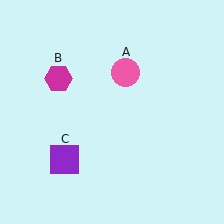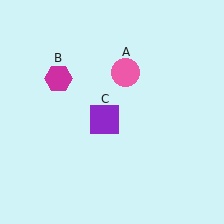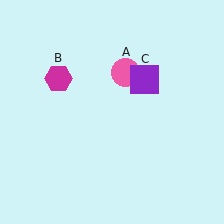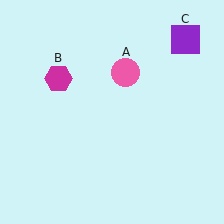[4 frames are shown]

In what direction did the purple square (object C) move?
The purple square (object C) moved up and to the right.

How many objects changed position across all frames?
1 object changed position: purple square (object C).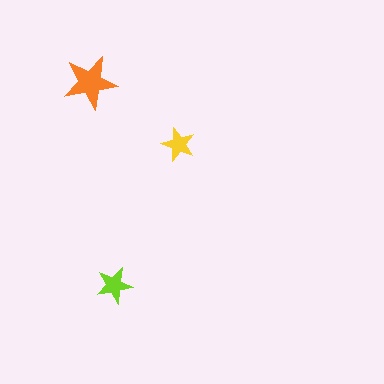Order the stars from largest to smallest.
the orange one, the lime one, the yellow one.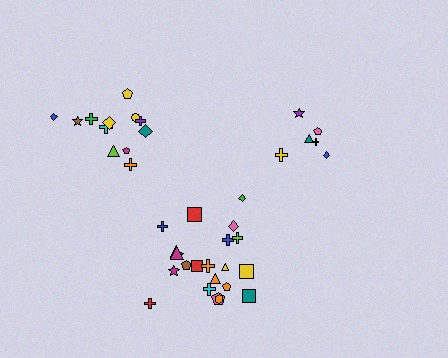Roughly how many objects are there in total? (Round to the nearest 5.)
Roughly 40 objects in total.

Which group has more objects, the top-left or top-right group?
The top-left group.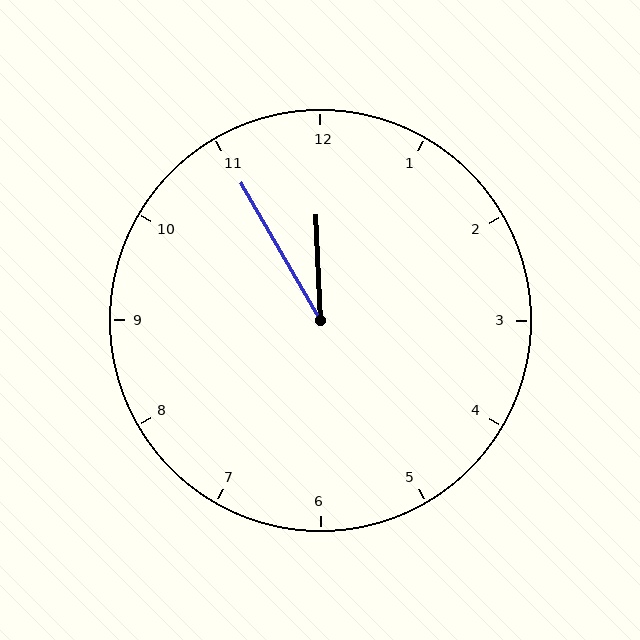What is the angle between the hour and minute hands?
Approximately 28 degrees.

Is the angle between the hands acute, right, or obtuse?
It is acute.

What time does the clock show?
11:55.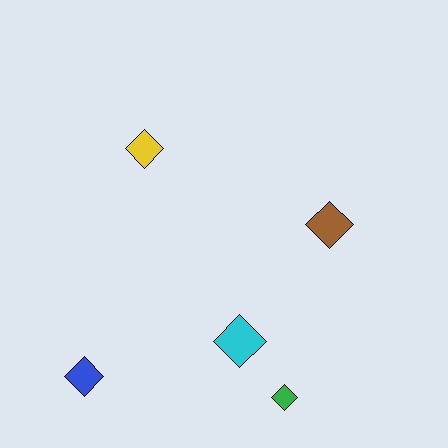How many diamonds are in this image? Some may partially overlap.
There are 5 diamonds.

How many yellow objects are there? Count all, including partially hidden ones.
There is 1 yellow object.